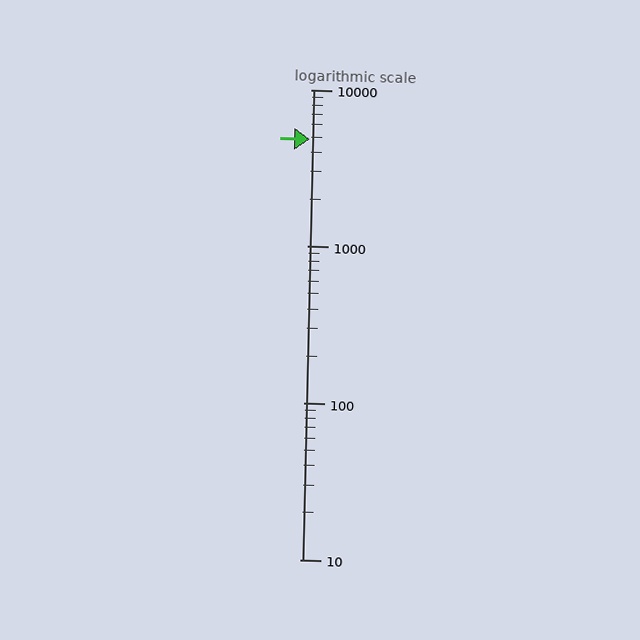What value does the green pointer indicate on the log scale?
The pointer indicates approximately 4800.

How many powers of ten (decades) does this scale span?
The scale spans 3 decades, from 10 to 10000.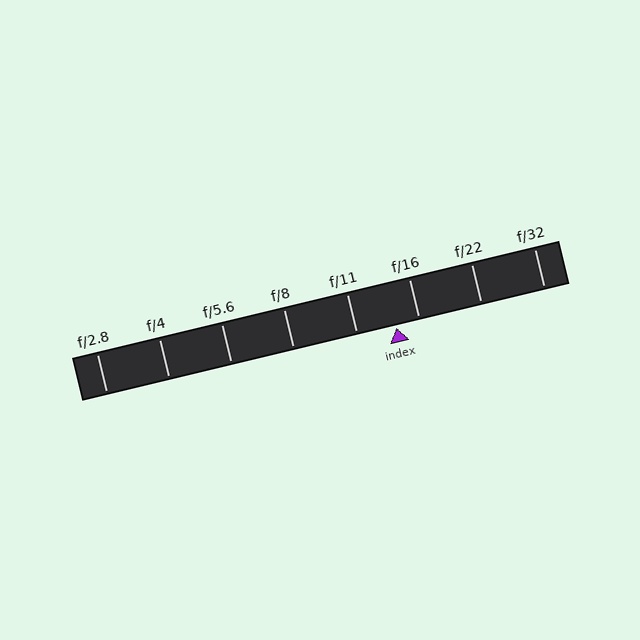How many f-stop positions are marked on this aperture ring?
There are 8 f-stop positions marked.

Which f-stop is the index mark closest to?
The index mark is closest to f/16.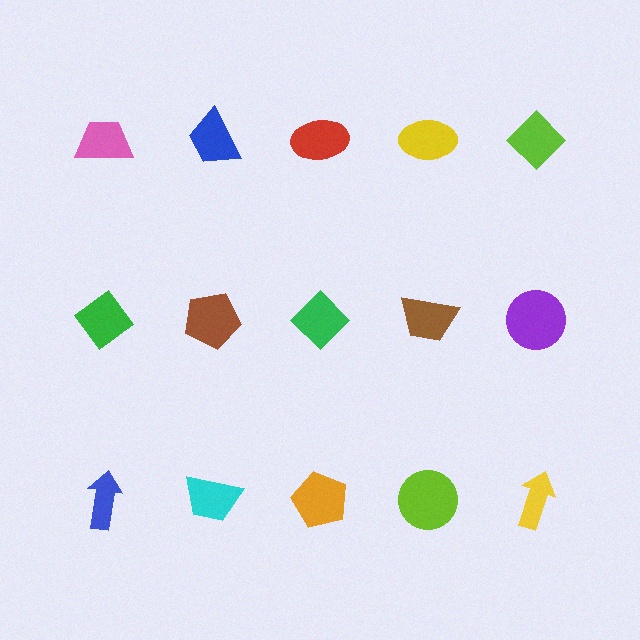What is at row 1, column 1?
A pink trapezoid.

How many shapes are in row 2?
5 shapes.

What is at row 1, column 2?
A blue trapezoid.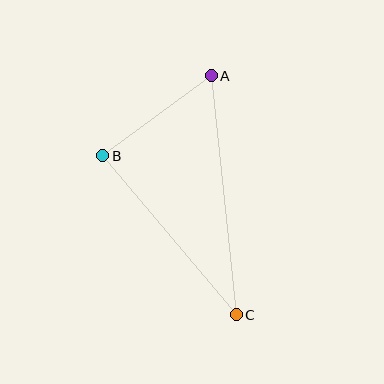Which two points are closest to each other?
Points A and B are closest to each other.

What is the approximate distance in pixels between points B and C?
The distance between B and C is approximately 208 pixels.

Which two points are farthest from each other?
Points A and C are farthest from each other.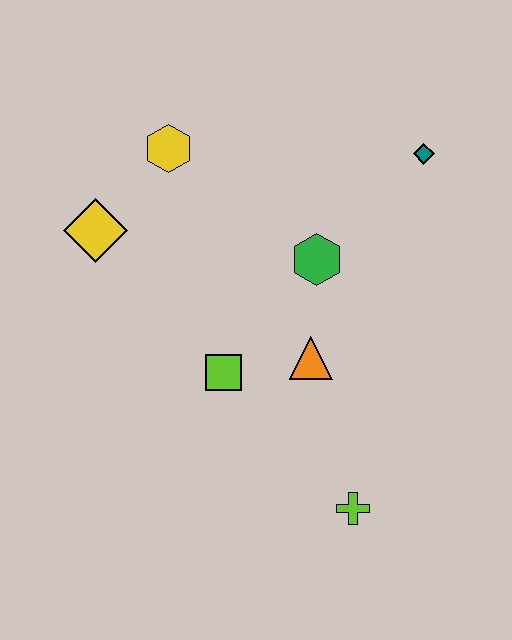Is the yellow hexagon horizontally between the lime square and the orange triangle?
No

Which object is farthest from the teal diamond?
The lime cross is farthest from the teal diamond.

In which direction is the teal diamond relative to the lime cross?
The teal diamond is above the lime cross.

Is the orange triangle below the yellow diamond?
Yes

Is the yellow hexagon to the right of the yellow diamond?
Yes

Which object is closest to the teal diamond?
The green hexagon is closest to the teal diamond.